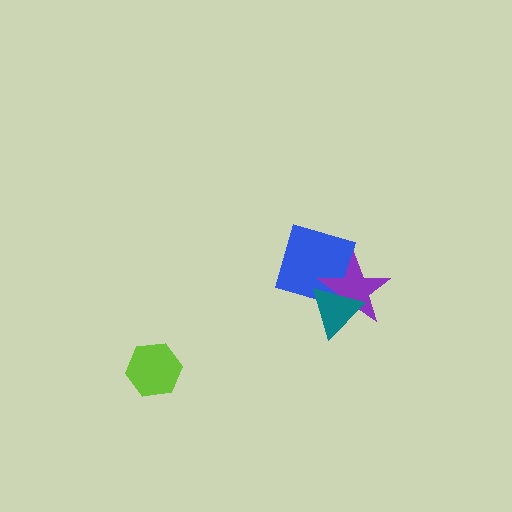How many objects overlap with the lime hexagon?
0 objects overlap with the lime hexagon.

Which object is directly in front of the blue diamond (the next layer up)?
The purple star is directly in front of the blue diamond.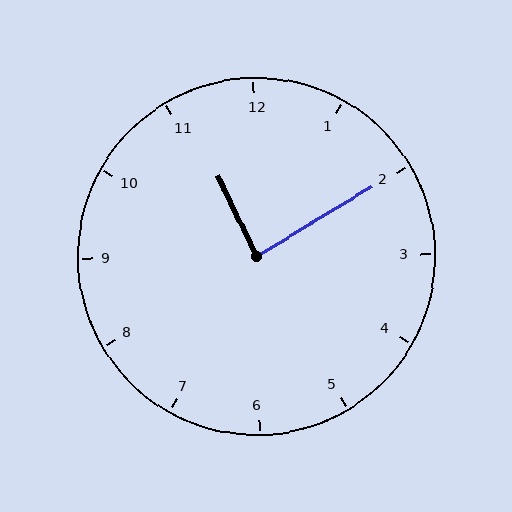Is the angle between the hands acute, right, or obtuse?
It is right.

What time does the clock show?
11:10.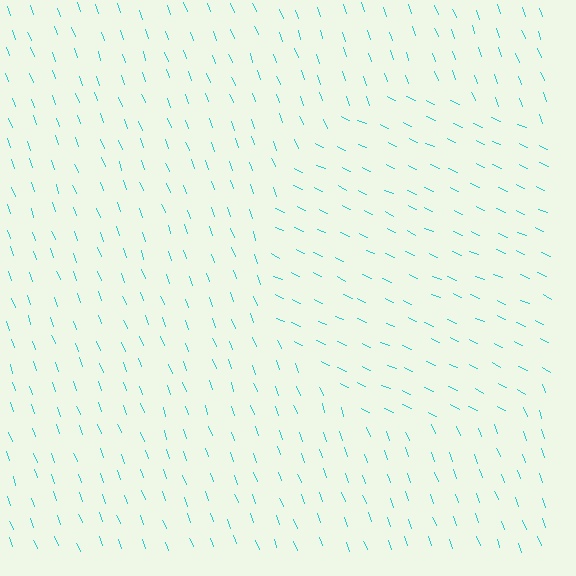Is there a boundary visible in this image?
Yes, there is a texture boundary formed by a change in line orientation.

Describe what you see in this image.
The image is filled with small cyan line segments. A circle region in the image has lines oriented differently from the surrounding lines, creating a visible texture boundary.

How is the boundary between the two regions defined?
The boundary is defined purely by a change in line orientation (approximately 45 degrees difference). All lines are the same color and thickness.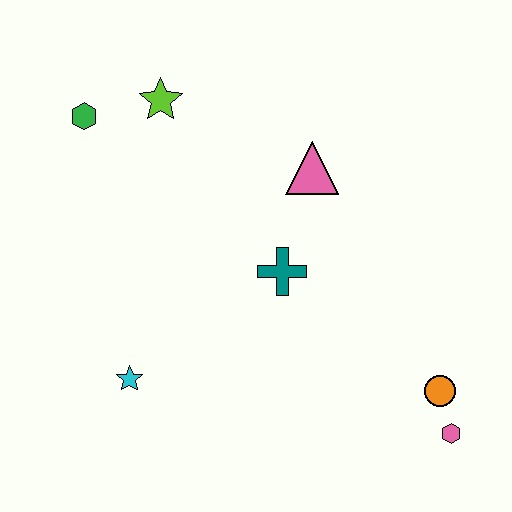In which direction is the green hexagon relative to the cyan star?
The green hexagon is above the cyan star.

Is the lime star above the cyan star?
Yes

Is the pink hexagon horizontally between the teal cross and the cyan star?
No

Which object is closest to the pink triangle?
The teal cross is closest to the pink triangle.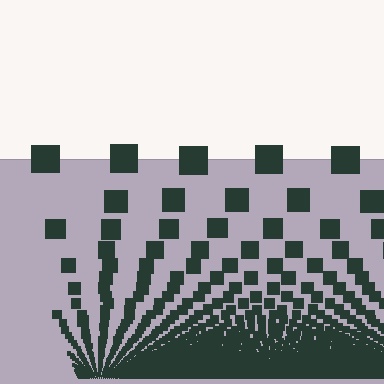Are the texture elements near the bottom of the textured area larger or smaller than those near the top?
Smaller. The gradient is inverted — elements near the bottom are smaller and denser.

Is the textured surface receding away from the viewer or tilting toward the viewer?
The surface appears to tilt toward the viewer. Texture elements get larger and sparser toward the top.